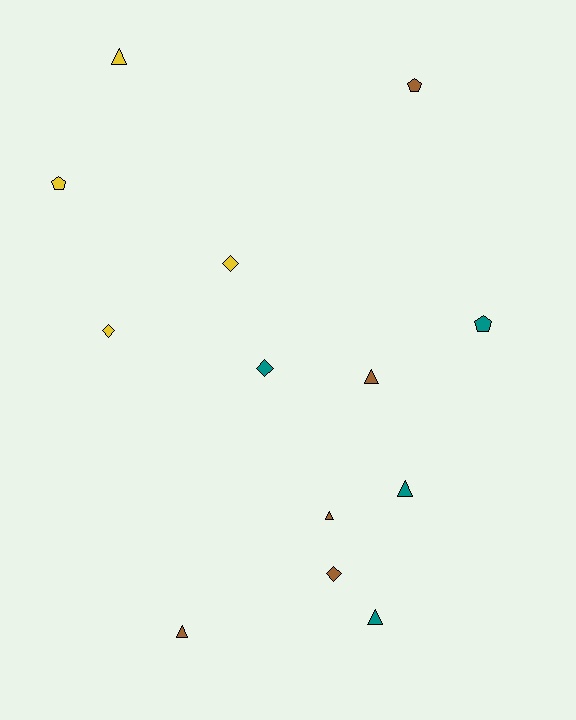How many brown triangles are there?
There are 3 brown triangles.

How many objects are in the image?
There are 13 objects.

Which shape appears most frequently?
Triangle, with 6 objects.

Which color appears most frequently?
Brown, with 5 objects.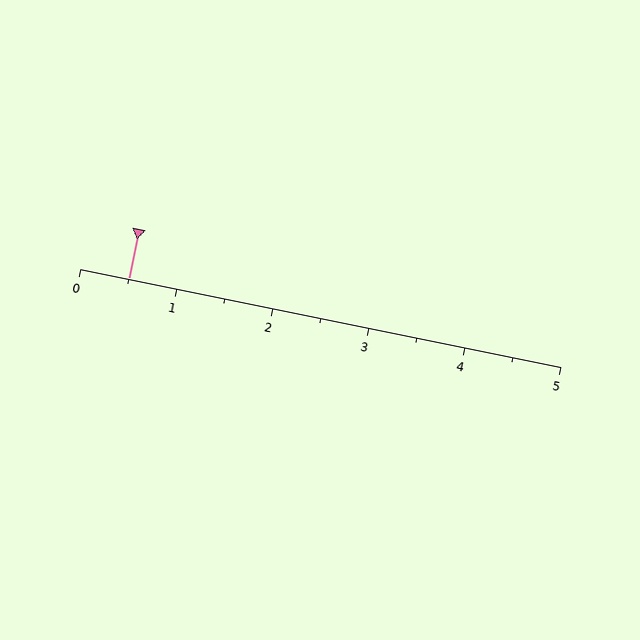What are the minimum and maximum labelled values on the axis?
The axis runs from 0 to 5.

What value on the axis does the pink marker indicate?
The marker indicates approximately 0.5.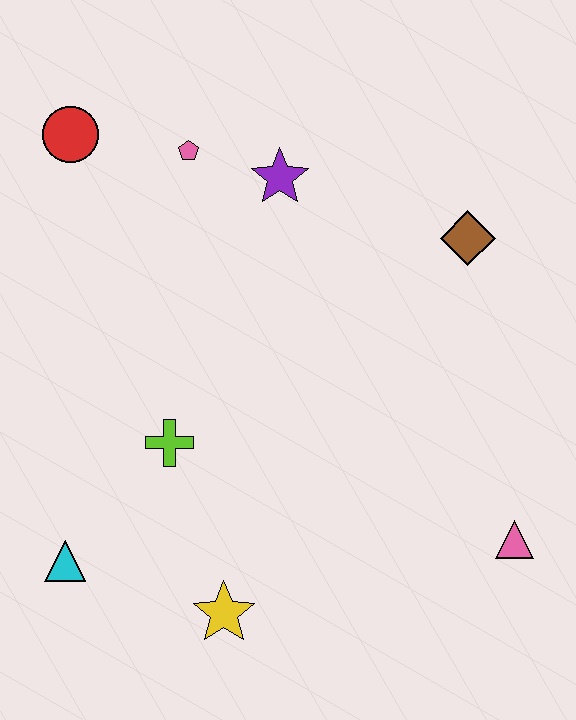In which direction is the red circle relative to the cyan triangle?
The red circle is above the cyan triangle.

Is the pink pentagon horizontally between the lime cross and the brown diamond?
Yes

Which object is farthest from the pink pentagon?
The pink triangle is farthest from the pink pentagon.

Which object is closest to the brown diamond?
The purple star is closest to the brown diamond.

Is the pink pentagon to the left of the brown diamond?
Yes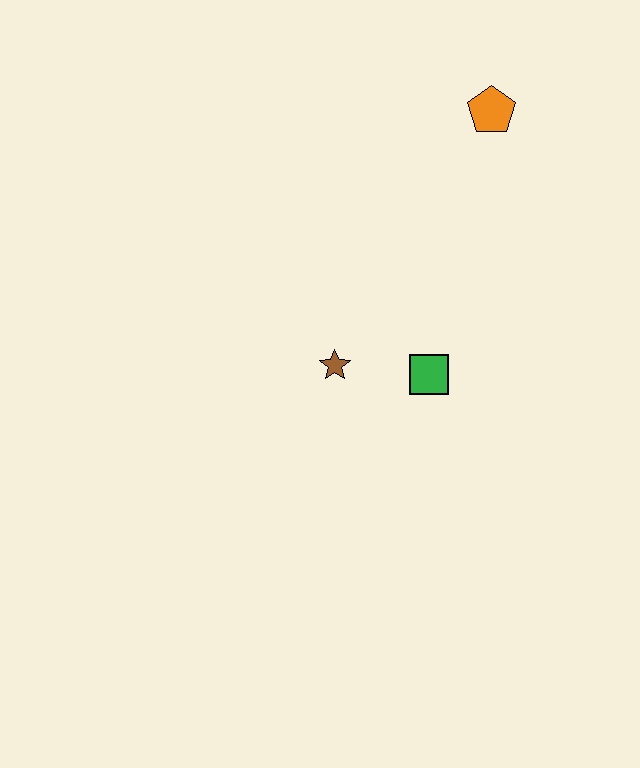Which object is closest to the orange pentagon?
The green square is closest to the orange pentagon.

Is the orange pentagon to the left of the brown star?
No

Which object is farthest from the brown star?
The orange pentagon is farthest from the brown star.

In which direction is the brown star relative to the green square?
The brown star is to the left of the green square.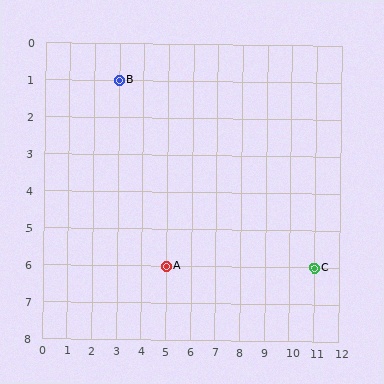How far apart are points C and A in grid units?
Points C and A are 6 columns apart.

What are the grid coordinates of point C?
Point C is at grid coordinates (11, 6).